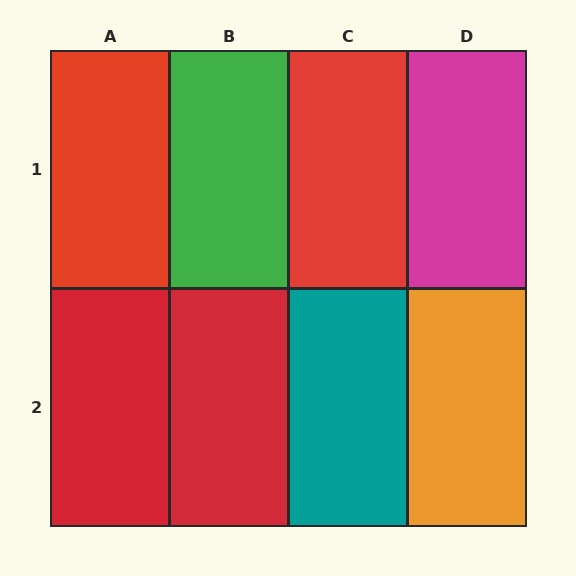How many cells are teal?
1 cell is teal.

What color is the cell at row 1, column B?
Green.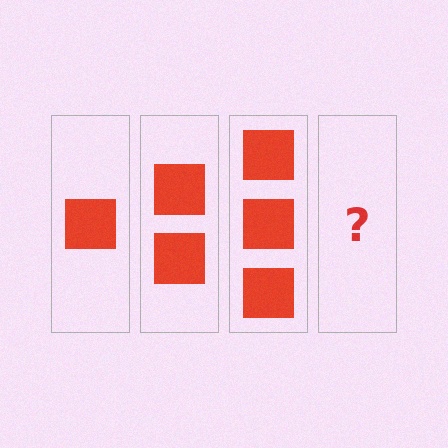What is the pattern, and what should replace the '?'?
The pattern is that each step adds one more square. The '?' should be 4 squares.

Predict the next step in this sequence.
The next step is 4 squares.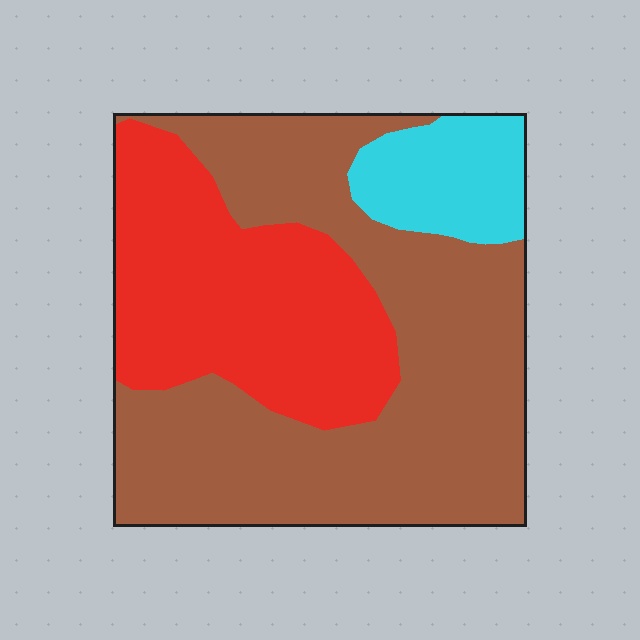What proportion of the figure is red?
Red covers 33% of the figure.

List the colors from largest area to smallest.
From largest to smallest: brown, red, cyan.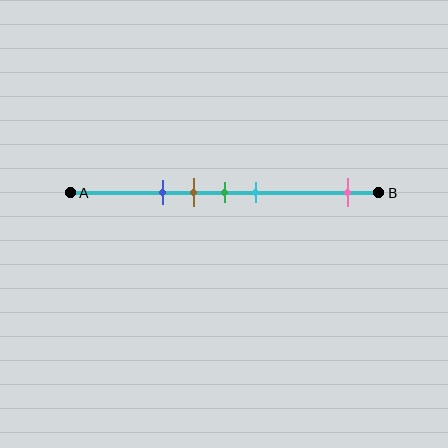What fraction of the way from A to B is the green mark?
The green mark is approximately 50% (0.5) of the way from A to B.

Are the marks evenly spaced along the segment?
No, the marks are not evenly spaced.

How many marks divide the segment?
There are 5 marks dividing the segment.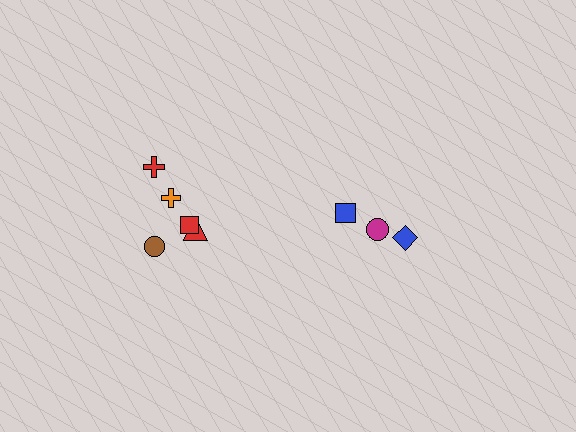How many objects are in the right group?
There are 3 objects.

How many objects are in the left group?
There are 5 objects.